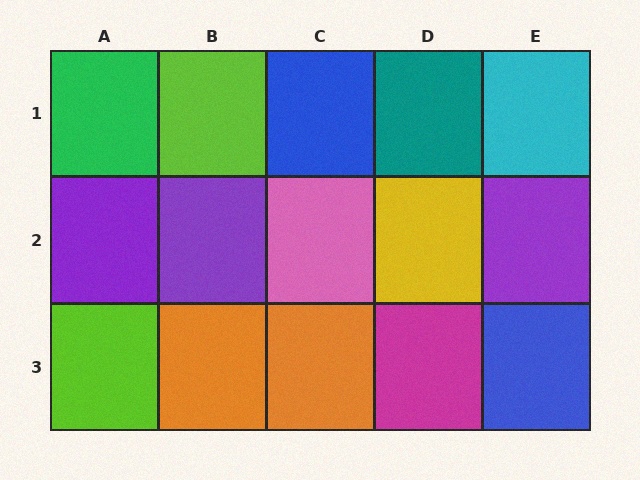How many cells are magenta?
1 cell is magenta.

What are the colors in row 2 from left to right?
Purple, purple, pink, yellow, purple.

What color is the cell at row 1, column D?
Teal.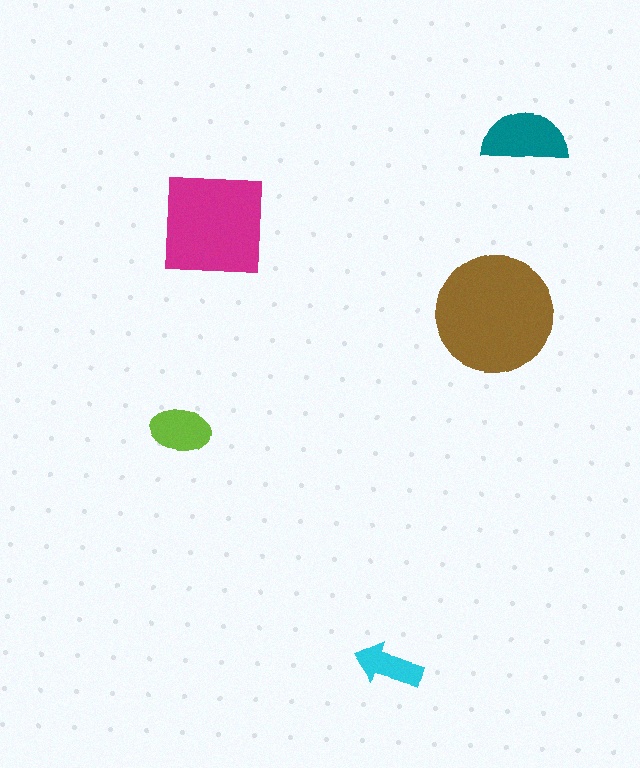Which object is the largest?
The brown circle.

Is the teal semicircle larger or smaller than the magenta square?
Smaller.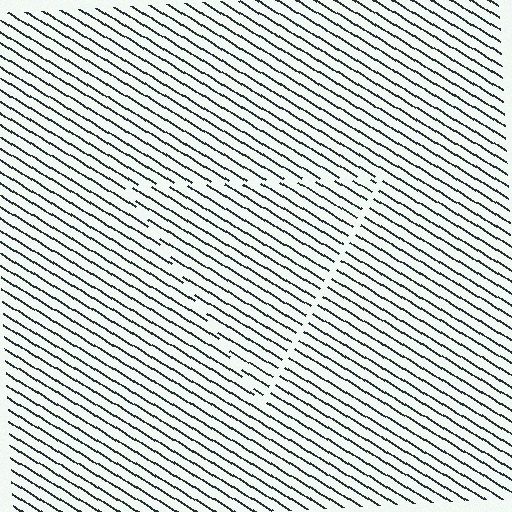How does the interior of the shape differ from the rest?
The interior of the shape contains the same grating, shifted by half a period — the contour is defined by the phase discontinuity where line-ends from the inner and outer gratings abut.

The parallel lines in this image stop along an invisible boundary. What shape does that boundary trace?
An illusory triangle. The interior of the shape contains the same grating, shifted by half a period — the contour is defined by the phase discontinuity where line-ends from the inner and outer gratings abut.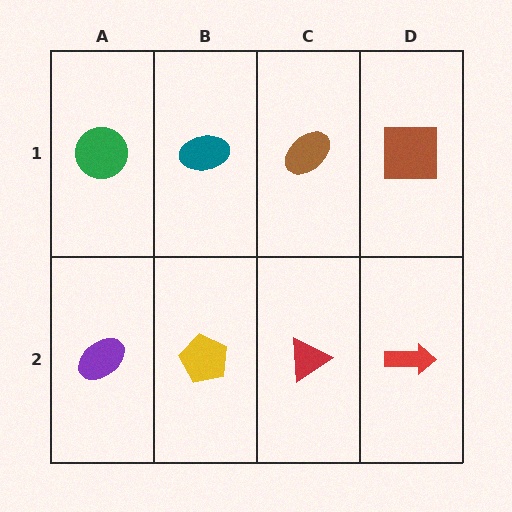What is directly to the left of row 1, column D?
A brown ellipse.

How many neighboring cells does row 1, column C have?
3.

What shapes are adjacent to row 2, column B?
A teal ellipse (row 1, column B), a purple ellipse (row 2, column A), a red triangle (row 2, column C).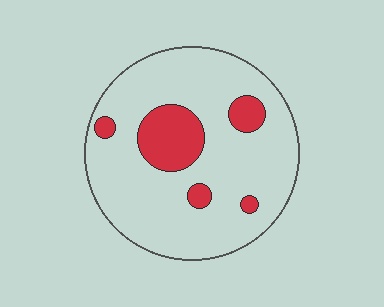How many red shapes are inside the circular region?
5.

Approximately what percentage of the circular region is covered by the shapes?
Approximately 15%.